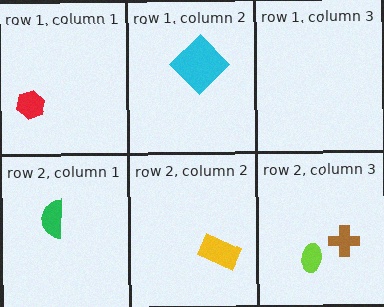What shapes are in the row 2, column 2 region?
The yellow rectangle.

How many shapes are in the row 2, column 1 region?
1.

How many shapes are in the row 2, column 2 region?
1.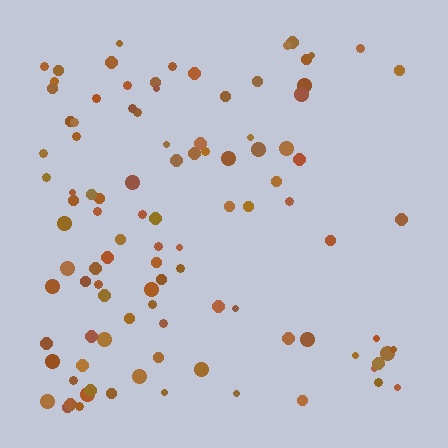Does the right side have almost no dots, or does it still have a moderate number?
Still a moderate number, just noticeably fewer than the left.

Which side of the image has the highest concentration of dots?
The left.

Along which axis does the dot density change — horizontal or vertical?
Horizontal.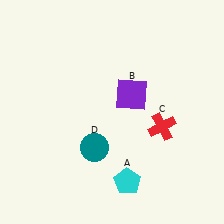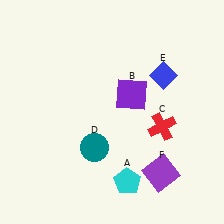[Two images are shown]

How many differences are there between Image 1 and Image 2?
There are 2 differences between the two images.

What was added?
A blue diamond (E), a purple square (F) were added in Image 2.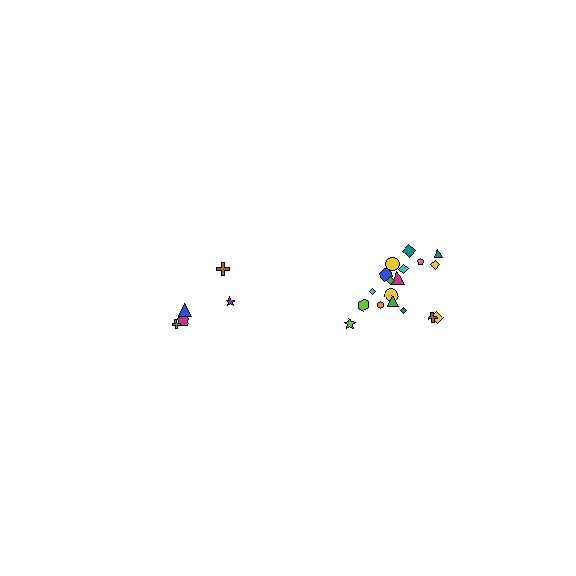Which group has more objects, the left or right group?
The right group.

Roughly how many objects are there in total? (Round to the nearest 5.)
Roughly 25 objects in total.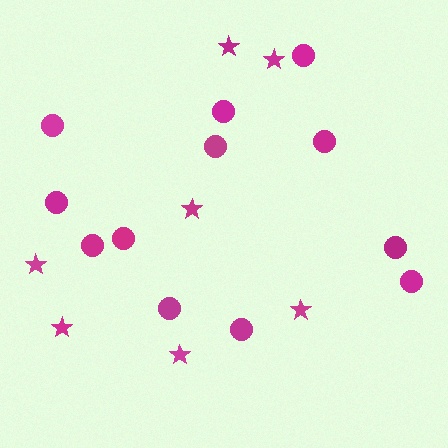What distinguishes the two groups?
There are 2 groups: one group of circles (12) and one group of stars (7).